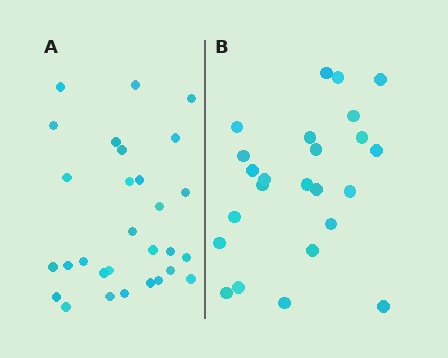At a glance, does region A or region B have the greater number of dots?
Region A (the left region) has more dots.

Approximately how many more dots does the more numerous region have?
Region A has about 5 more dots than region B.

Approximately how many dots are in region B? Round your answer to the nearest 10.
About 20 dots. (The exact count is 24, which rounds to 20.)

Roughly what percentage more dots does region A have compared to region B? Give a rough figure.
About 20% more.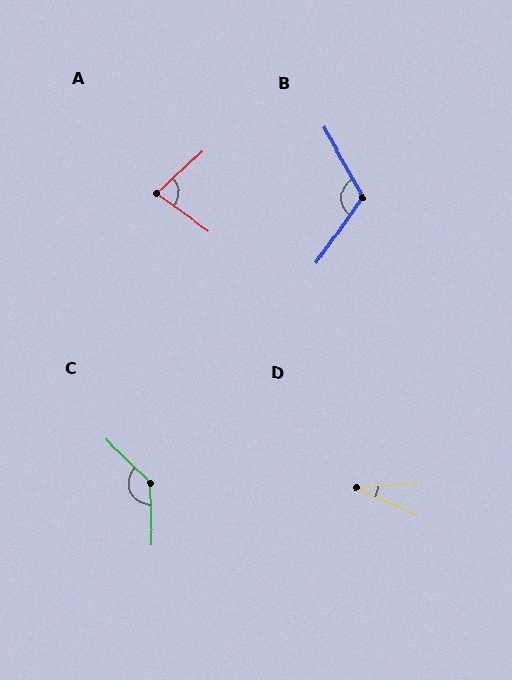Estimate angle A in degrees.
Approximately 79 degrees.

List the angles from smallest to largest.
D (28°), A (79°), B (116°), C (136°).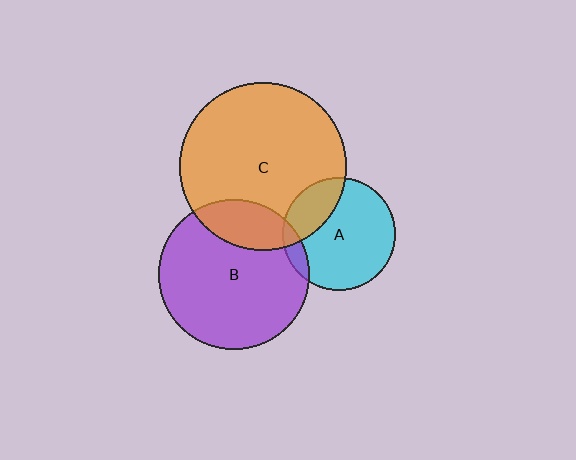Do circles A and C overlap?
Yes.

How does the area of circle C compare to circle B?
Approximately 1.2 times.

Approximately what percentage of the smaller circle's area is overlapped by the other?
Approximately 25%.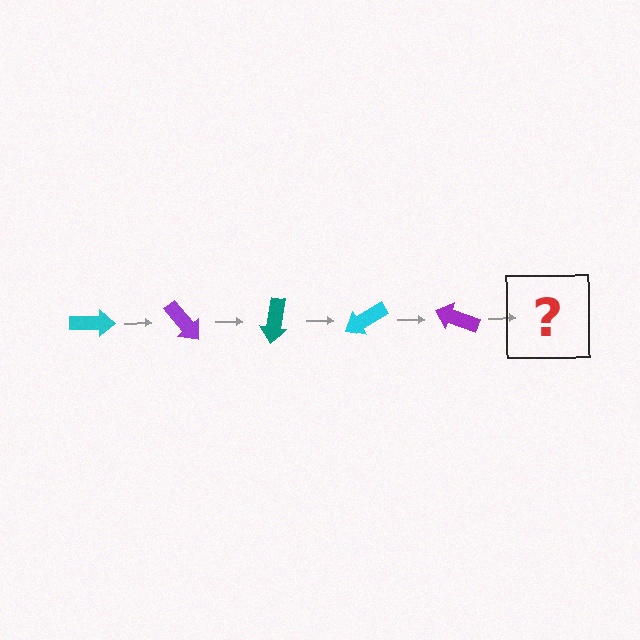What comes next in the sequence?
The next element should be a teal arrow, rotated 250 degrees from the start.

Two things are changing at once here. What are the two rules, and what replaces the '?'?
The two rules are that it rotates 50 degrees each step and the color cycles through cyan, purple, and teal. The '?' should be a teal arrow, rotated 250 degrees from the start.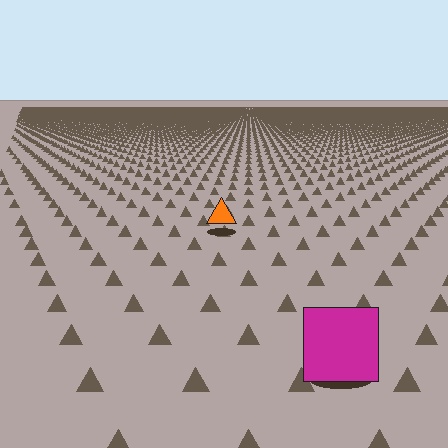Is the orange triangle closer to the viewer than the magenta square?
No. The magenta square is closer — you can tell from the texture gradient: the ground texture is coarser near it.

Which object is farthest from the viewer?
The orange triangle is farthest from the viewer. It appears smaller and the ground texture around it is denser.